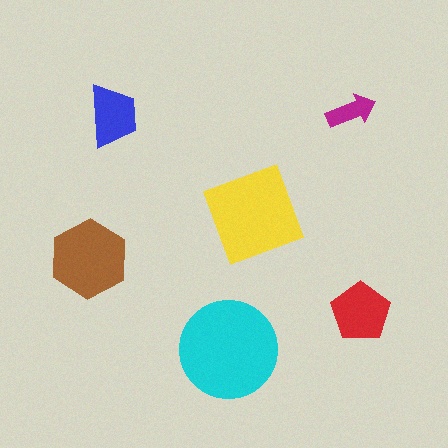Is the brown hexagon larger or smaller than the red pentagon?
Larger.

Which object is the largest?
The cyan circle.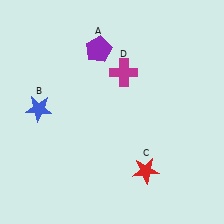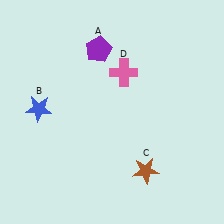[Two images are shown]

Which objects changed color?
C changed from red to brown. D changed from magenta to pink.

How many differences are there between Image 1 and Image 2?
There are 2 differences between the two images.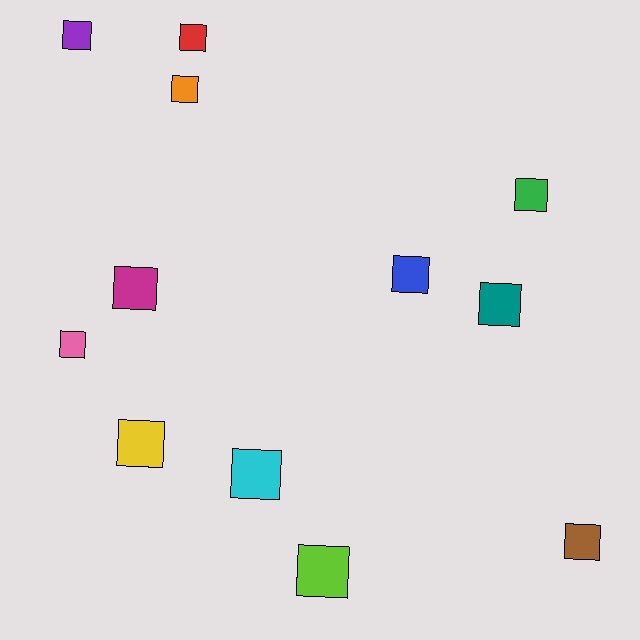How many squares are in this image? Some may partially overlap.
There are 12 squares.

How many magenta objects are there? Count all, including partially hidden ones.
There is 1 magenta object.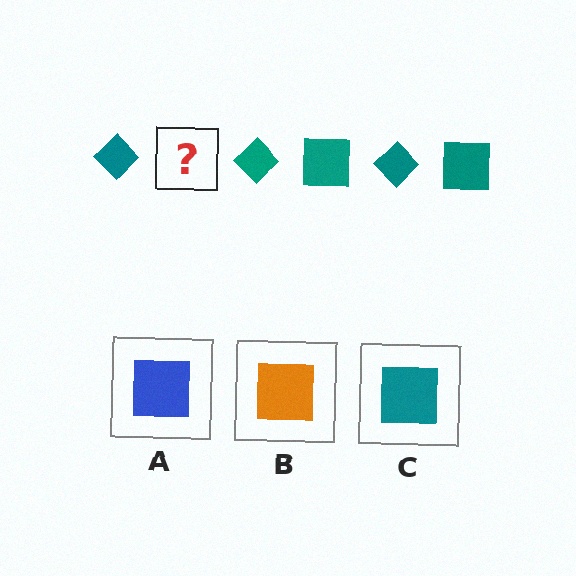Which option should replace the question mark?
Option C.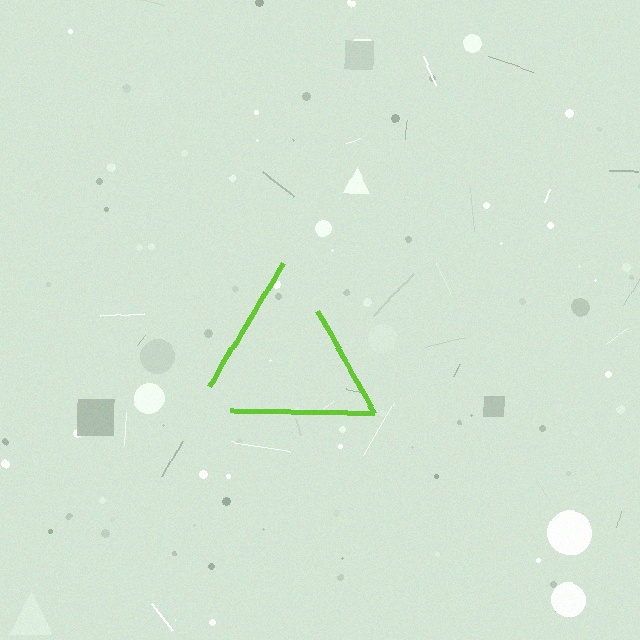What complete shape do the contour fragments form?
The contour fragments form a triangle.